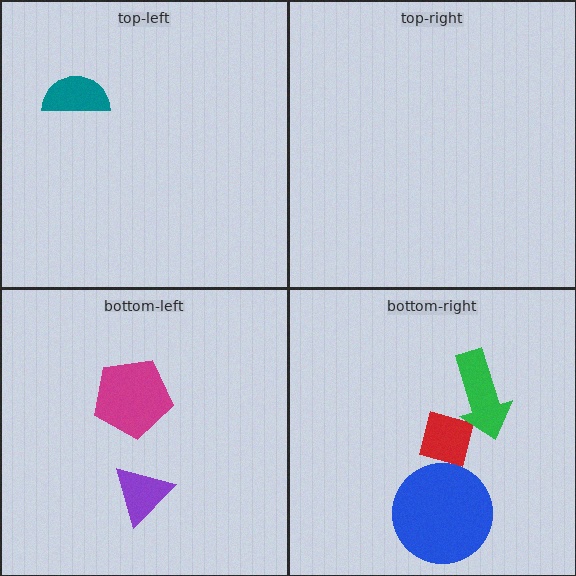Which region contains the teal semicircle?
The top-left region.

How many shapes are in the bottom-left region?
2.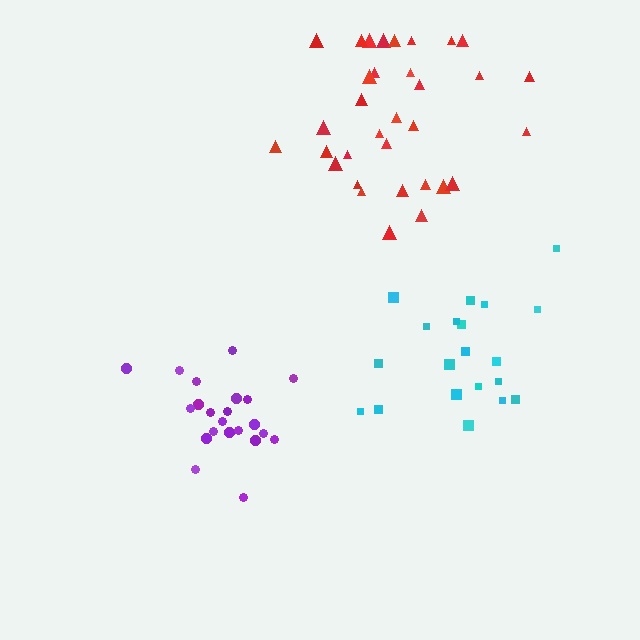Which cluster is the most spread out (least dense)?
Cyan.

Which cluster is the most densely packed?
Purple.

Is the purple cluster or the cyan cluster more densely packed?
Purple.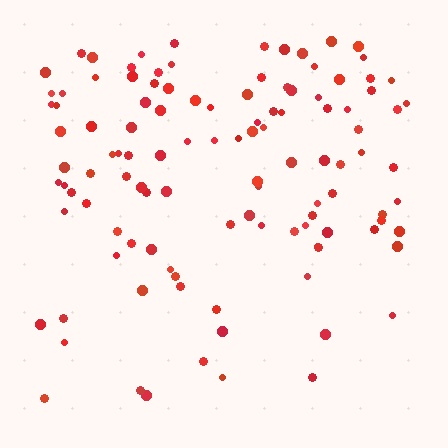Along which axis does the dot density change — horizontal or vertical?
Vertical.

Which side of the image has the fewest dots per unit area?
The bottom.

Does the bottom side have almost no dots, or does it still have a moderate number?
Still a moderate number, just noticeably fewer than the top.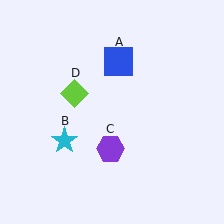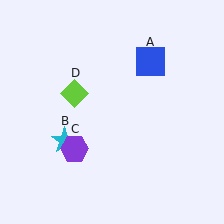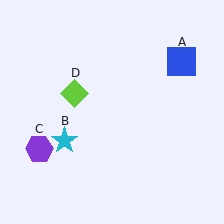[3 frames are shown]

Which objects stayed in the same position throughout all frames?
Cyan star (object B) and lime diamond (object D) remained stationary.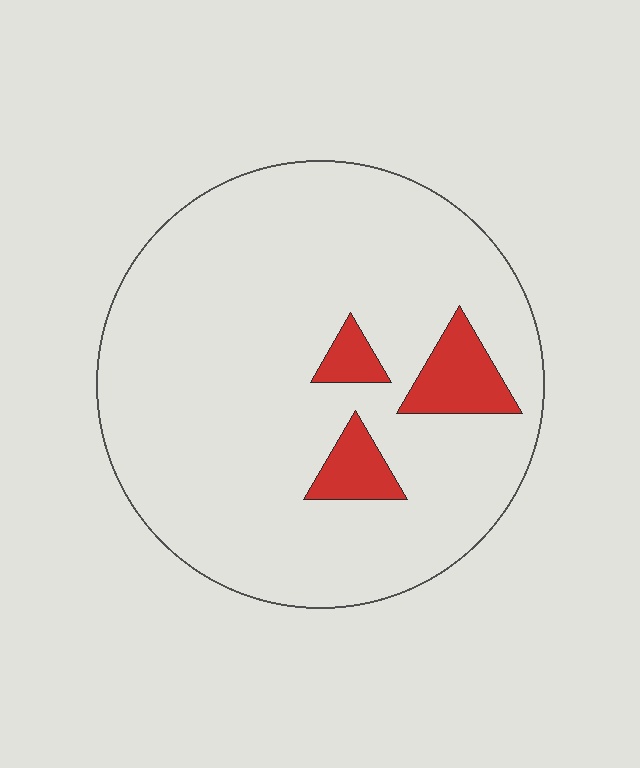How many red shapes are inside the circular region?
3.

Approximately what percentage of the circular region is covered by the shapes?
Approximately 10%.